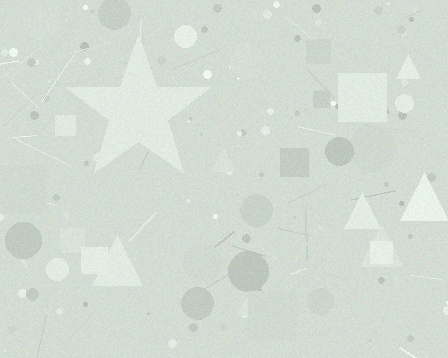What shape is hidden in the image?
A star is hidden in the image.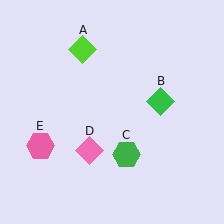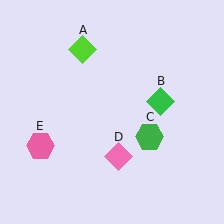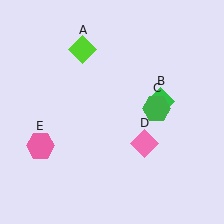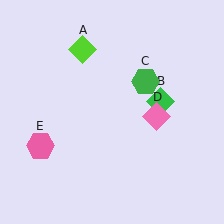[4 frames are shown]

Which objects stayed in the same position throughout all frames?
Lime diamond (object A) and green diamond (object B) and pink hexagon (object E) remained stationary.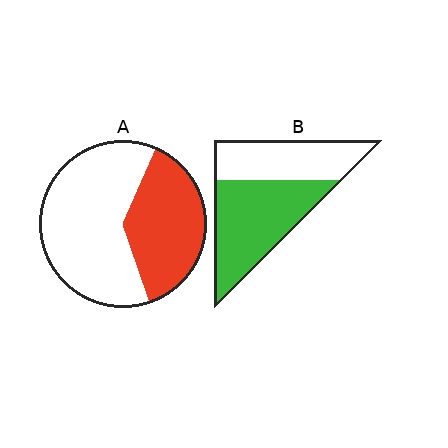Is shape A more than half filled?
No.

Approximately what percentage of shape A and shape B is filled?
A is approximately 40% and B is approximately 60%.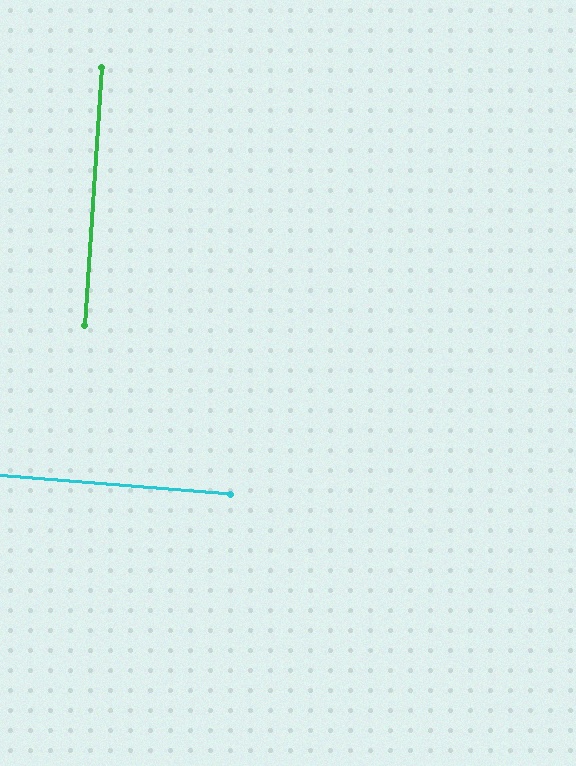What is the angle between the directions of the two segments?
Approximately 89 degrees.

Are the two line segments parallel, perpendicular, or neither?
Perpendicular — they meet at approximately 89°.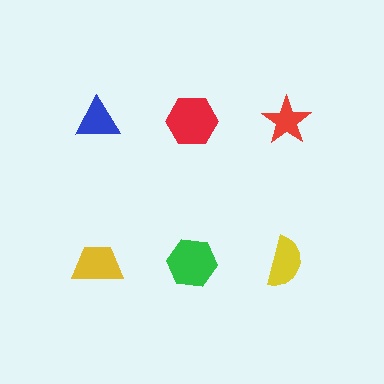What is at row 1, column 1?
A blue triangle.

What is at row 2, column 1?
A yellow trapezoid.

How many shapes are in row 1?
3 shapes.